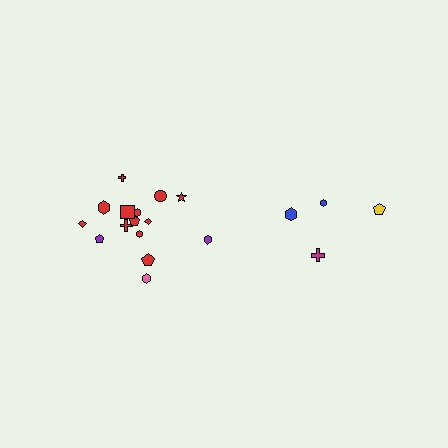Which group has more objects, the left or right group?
The left group.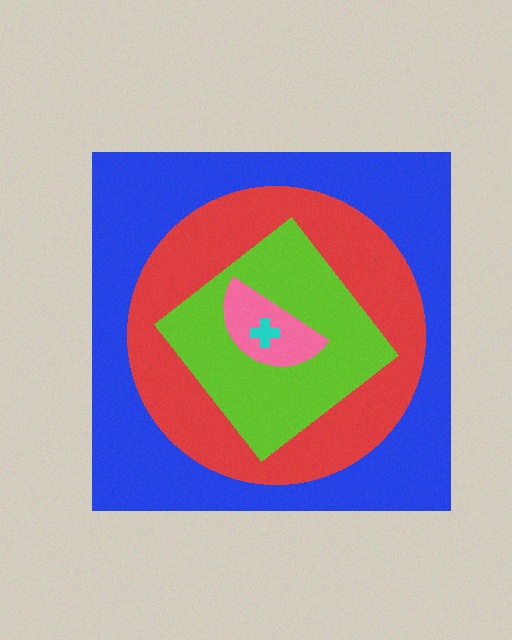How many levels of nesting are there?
5.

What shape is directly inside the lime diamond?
The pink semicircle.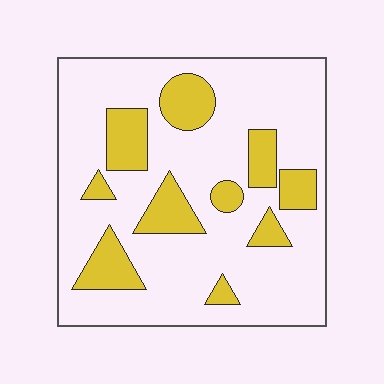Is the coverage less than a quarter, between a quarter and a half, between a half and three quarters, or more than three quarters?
Less than a quarter.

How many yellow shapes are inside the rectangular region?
10.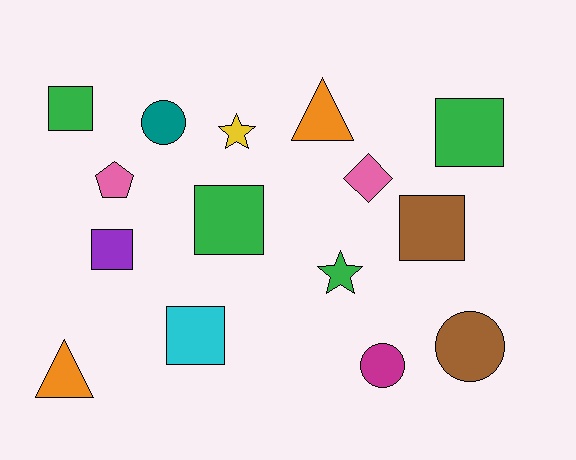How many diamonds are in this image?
There is 1 diamond.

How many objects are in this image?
There are 15 objects.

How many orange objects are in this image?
There are 2 orange objects.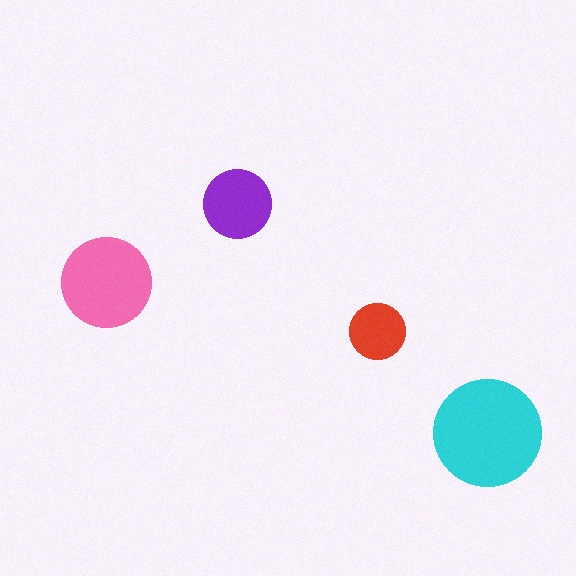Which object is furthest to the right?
The cyan circle is rightmost.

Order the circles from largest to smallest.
the cyan one, the pink one, the purple one, the red one.